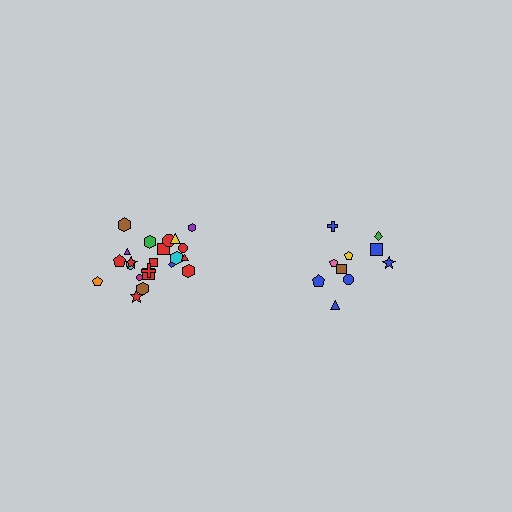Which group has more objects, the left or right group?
The left group.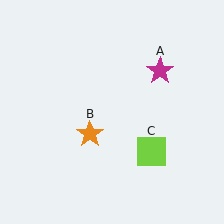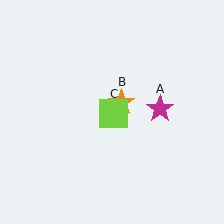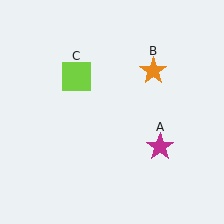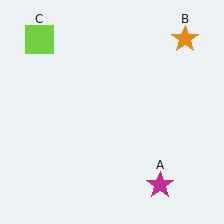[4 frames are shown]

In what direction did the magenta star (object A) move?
The magenta star (object A) moved down.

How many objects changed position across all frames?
3 objects changed position: magenta star (object A), orange star (object B), lime square (object C).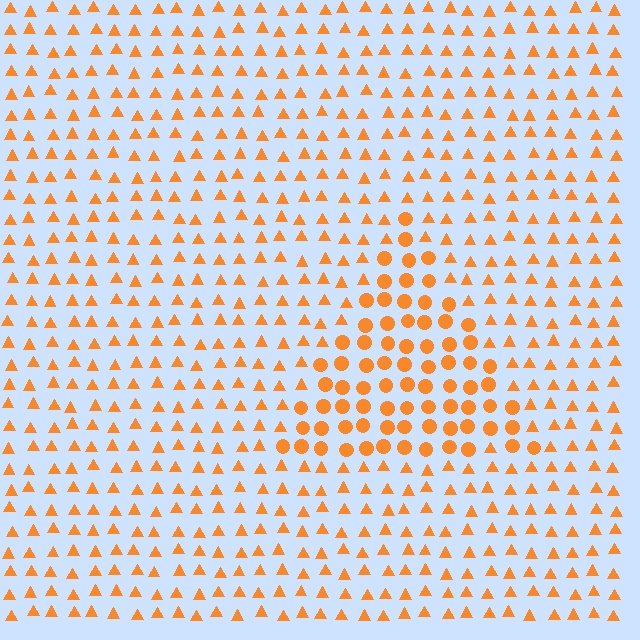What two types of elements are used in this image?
The image uses circles inside the triangle region and triangles outside it.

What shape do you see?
I see a triangle.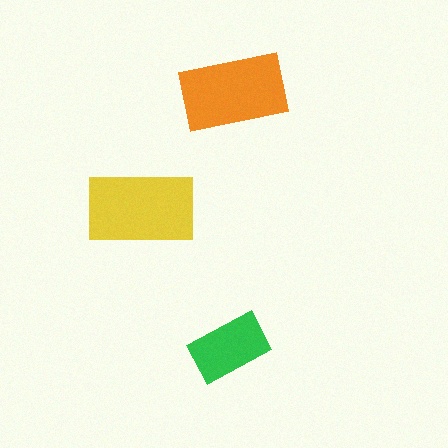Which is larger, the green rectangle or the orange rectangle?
The orange one.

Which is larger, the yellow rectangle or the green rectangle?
The yellow one.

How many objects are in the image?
There are 3 objects in the image.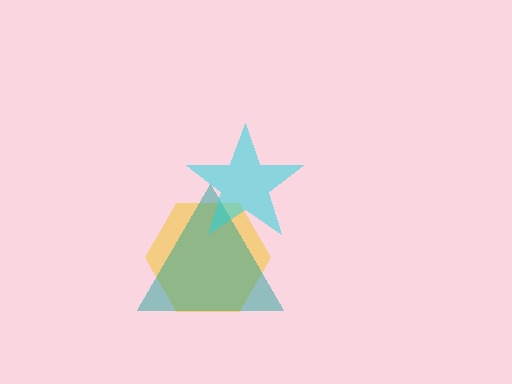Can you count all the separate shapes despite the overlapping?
Yes, there are 3 separate shapes.